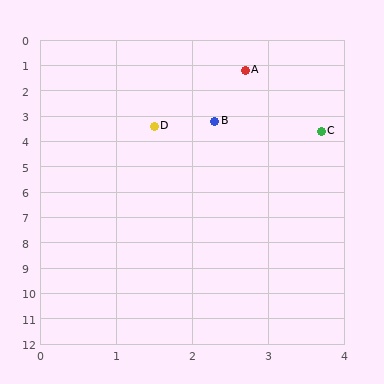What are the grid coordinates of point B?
Point B is at approximately (2.3, 3.2).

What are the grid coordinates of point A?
Point A is at approximately (2.7, 1.2).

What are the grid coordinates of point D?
Point D is at approximately (1.5, 3.4).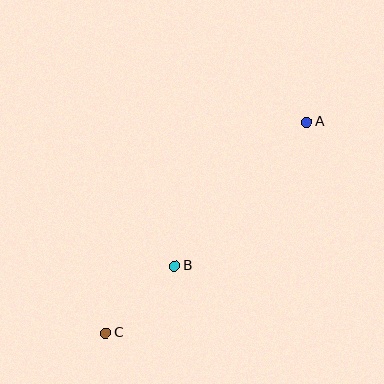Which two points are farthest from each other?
Points A and C are farthest from each other.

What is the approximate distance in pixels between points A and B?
The distance between A and B is approximately 195 pixels.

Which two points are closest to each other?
Points B and C are closest to each other.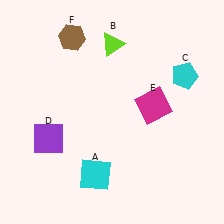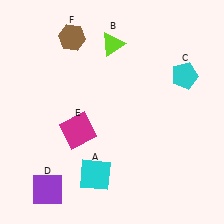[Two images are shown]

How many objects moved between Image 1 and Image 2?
2 objects moved between the two images.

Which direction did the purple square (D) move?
The purple square (D) moved down.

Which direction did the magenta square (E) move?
The magenta square (E) moved left.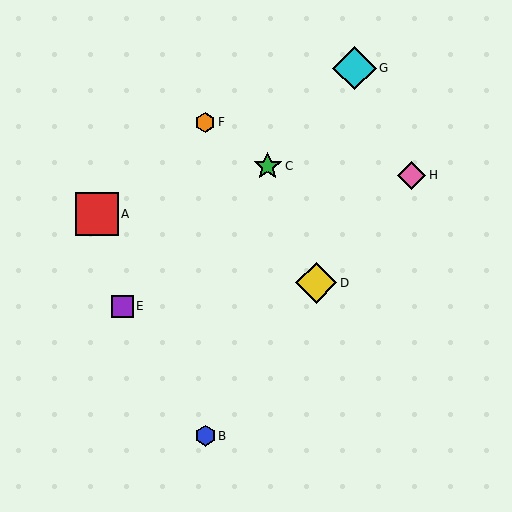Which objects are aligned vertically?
Objects B, F are aligned vertically.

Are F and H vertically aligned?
No, F is at x≈205 and H is at x≈412.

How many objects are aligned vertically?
2 objects (B, F) are aligned vertically.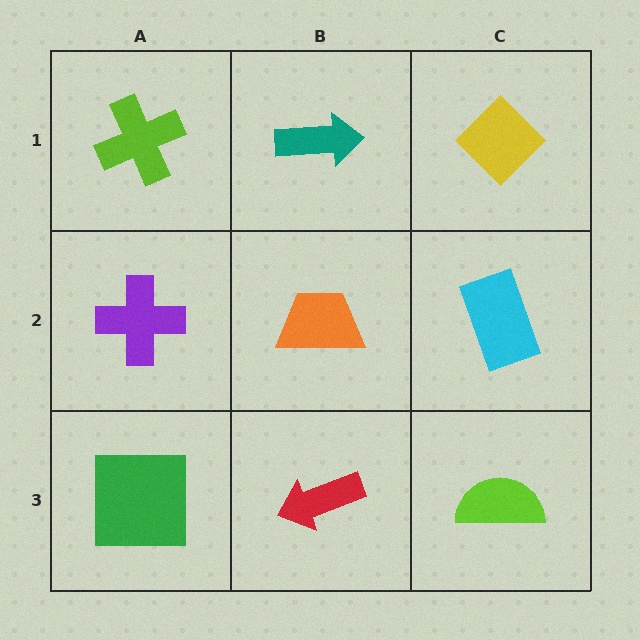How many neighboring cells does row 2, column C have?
3.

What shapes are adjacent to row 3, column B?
An orange trapezoid (row 2, column B), a green square (row 3, column A), a lime semicircle (row 3, column C).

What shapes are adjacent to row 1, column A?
A purple cross (row 2, column A), a teal arrow (row 1, column B).